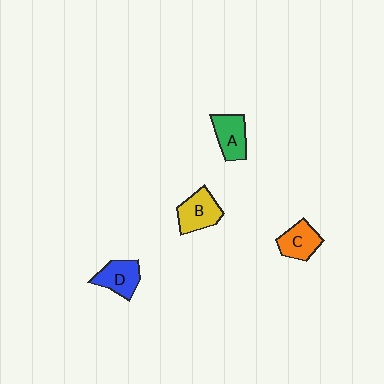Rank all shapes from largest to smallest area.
From largest to smallest: B (yellow), D (blue), A (green), C (orange).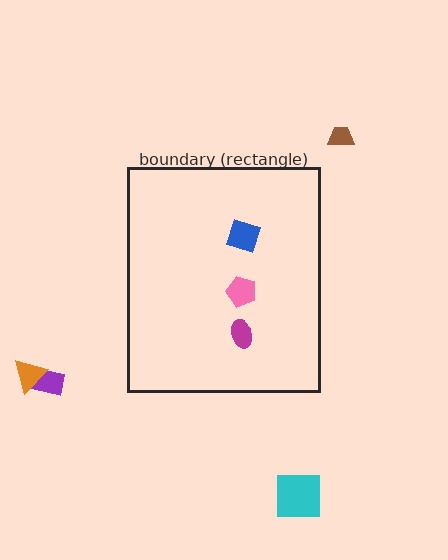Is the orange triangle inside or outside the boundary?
Outside.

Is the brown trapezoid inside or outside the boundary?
Outside.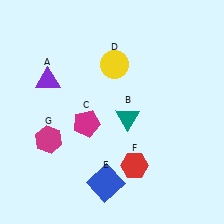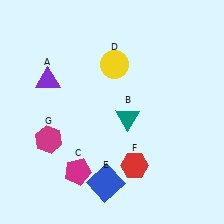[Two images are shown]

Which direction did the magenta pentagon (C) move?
The magenta pentagon (C) moved down.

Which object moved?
The magenta pentagon (C) moved down.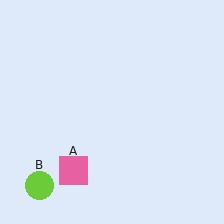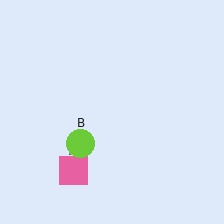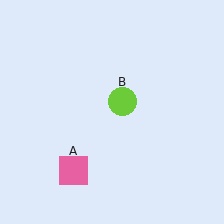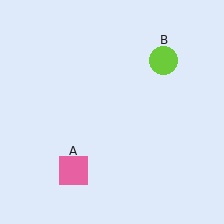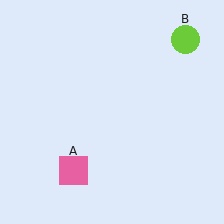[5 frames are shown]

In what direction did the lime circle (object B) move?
The lime circle (object B) moved up and to the right.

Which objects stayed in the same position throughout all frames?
Pink square (object A) remained stationary.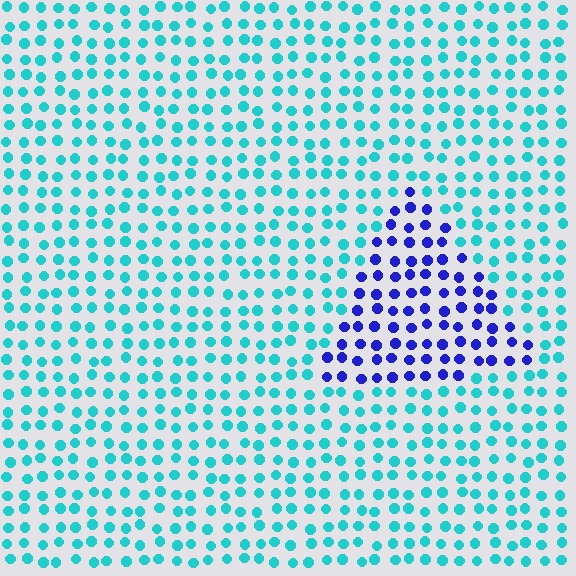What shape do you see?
I see a triangle.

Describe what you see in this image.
The image is filled with small cyan elements in a uniform arrangement. A triangle-shaped region is visible where the elements are tinted to a slightly different hue, forming a subtle color boundary.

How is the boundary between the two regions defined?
The boundary is defined purely by a slight shift in hue (about 62 degrees). Spacing, size, and orientation are identical on both sides.